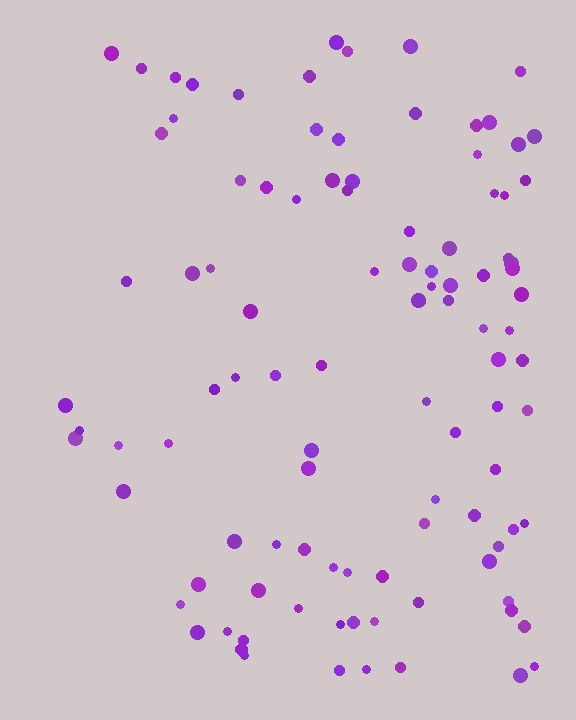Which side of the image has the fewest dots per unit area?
The left.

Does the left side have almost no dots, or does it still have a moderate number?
Still a moderate number, just noticeably fewer than the right.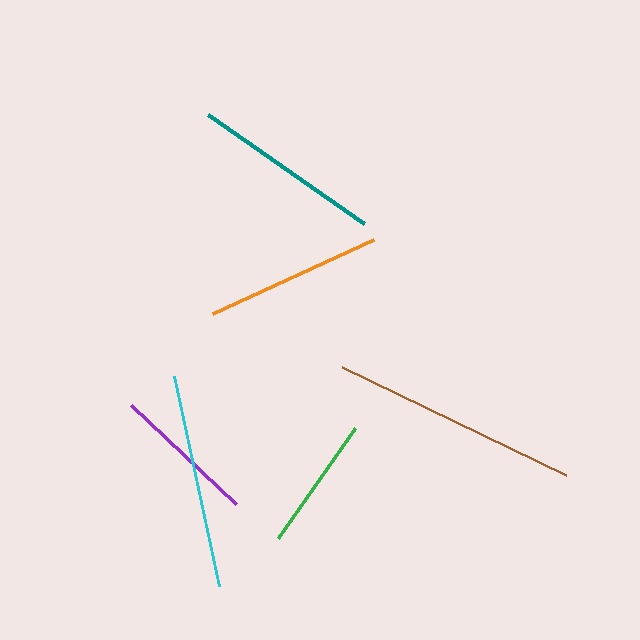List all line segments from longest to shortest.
From longest to shortest: brown, cyan, teal, orange, purple, green.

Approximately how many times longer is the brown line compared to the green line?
The brown line is approximately 1.9 times the length of the green line.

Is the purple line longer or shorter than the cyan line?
The cyan line is longer than the purple line.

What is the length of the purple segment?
The purple segment is approximately 144 pixels long.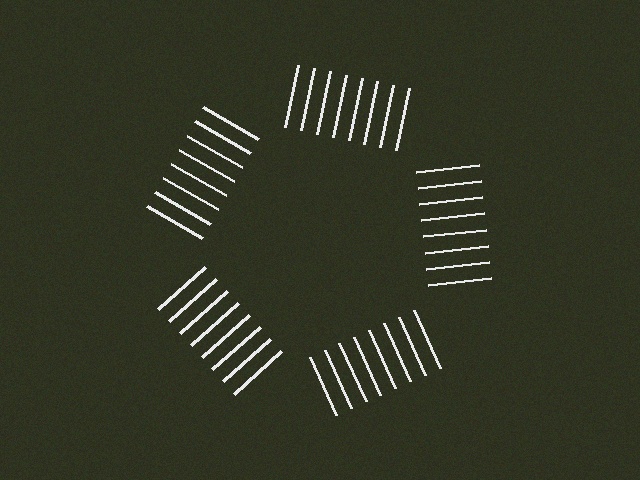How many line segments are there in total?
40 — 8 along each of the 5 edges.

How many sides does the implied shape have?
5 sides — the line-ends trace a pentagon.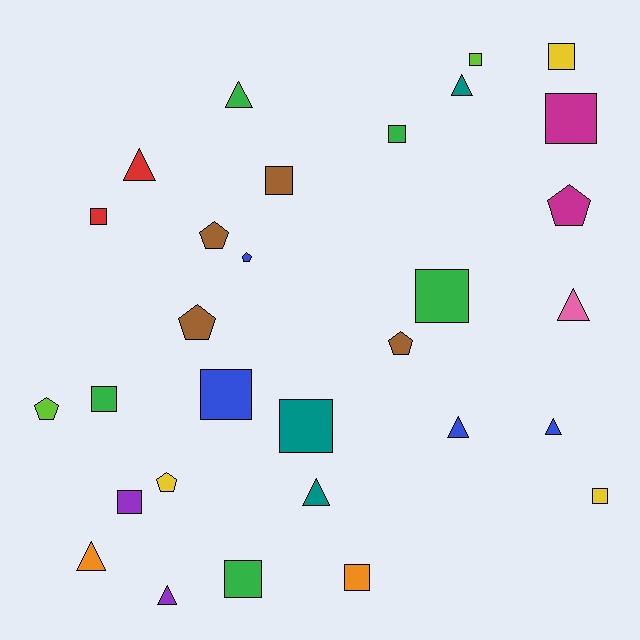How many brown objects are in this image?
There are 4 brown objects.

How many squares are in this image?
There are 14 squares.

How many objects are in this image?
There are 30 objects.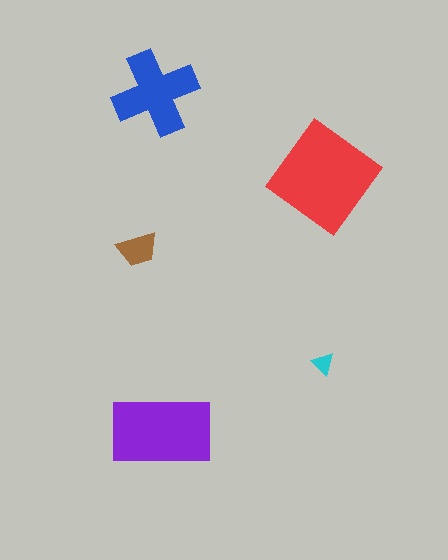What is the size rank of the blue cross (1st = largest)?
3rd.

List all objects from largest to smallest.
The red diamond, the purple rectangle, the blue cross, the brown trapezoid, the cyan triangle.